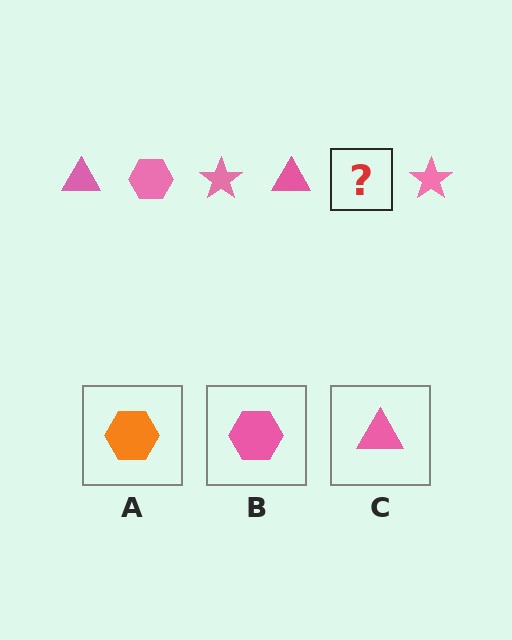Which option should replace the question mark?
Option B.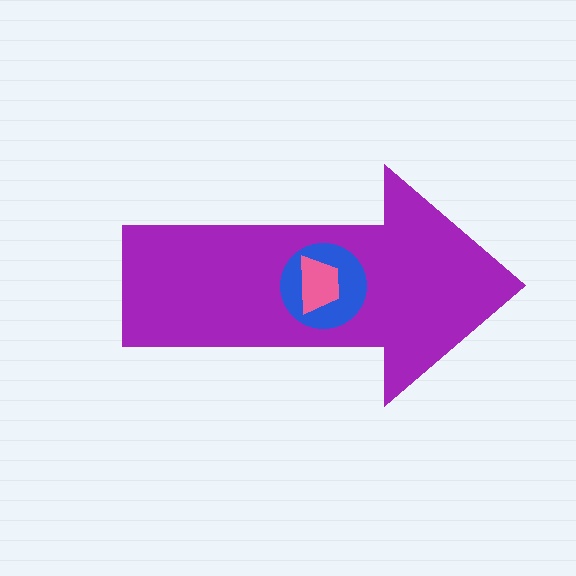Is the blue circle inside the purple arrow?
Yes.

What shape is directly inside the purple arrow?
The blue circle.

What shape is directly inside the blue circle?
The pink trapezoid.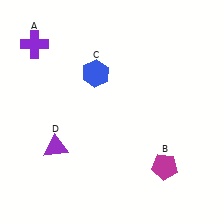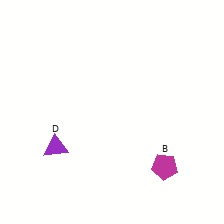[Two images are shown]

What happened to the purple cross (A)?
The purple cross (A) was removed in Image 2. It was in the top-left area of Image 1.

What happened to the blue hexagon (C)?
The blue hexagon (C) was removed in Image 2. It was in the top-left area of Image 1.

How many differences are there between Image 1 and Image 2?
There are 2 differences between the two images.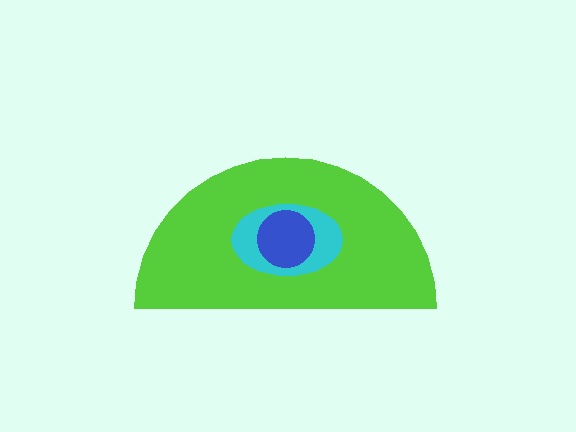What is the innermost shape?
The blue circle.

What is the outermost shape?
The lime semicircle.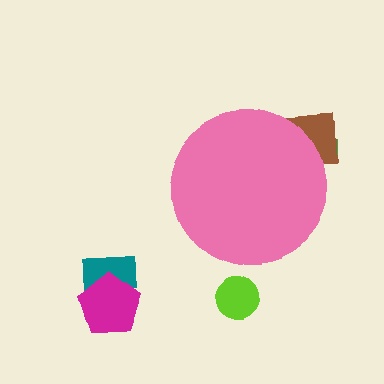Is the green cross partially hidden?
Yes, the green cross is partially hidden behind the pink circle.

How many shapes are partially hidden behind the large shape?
3 shapes are partially hidden.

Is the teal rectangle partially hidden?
No, the teal rectangle is fully visible.